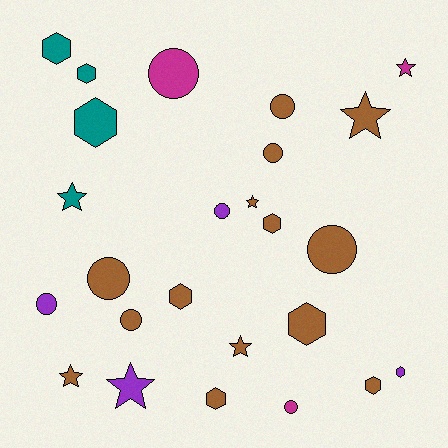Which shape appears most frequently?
Hexagon, with 9 objects.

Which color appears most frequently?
Brown, with 14 objects.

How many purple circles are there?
There are 2 purple circles.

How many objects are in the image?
There are 25 objects.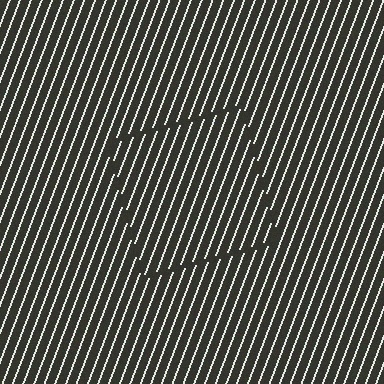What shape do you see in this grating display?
An illusory square. The interior of the shape contains the same grating, shifted by half a period — the contour is defined by the phase discontinuity where line-ends from the inner and outer gratings abut.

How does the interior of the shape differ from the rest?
The interior of the shape contains the same grating, shifted by half a period — the contour is defined by the phase discontinuity where line-ends from the inner and outer gratings abut.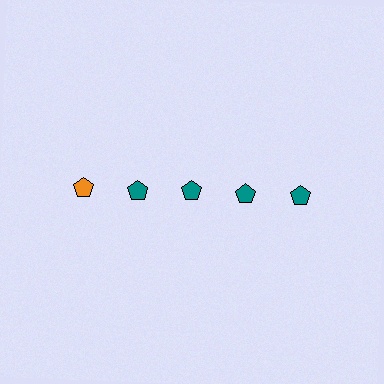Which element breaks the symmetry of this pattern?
The orange pentagon in the top row, leftmost column breaks the symmetry. All other shapes are teal pentagons.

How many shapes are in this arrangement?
There are 5 shapes arranged in a grid pattern.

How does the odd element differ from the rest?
It has a different color: orange instead of teal.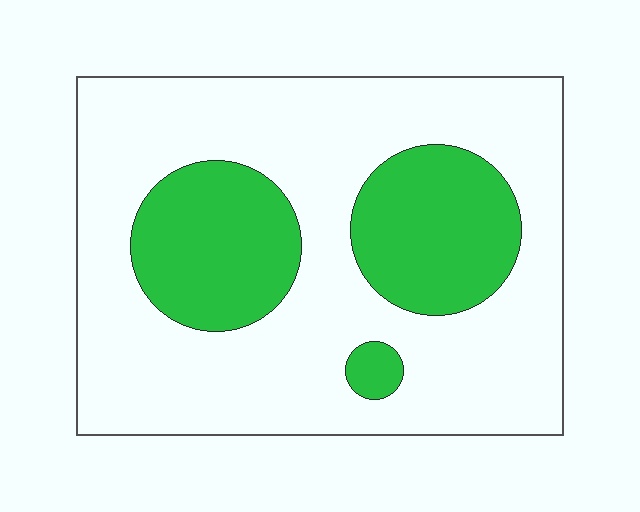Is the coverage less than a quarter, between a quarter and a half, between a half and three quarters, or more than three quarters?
Between a quarter and a half.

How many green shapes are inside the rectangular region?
3.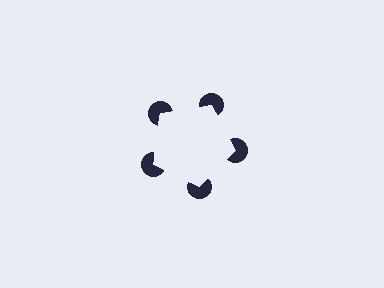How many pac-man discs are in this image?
There are 5 — one at each vertex of the illusory pentagon.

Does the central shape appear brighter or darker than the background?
It typically appears slightly brighter than the background, even though no actual brightness change is drawn.